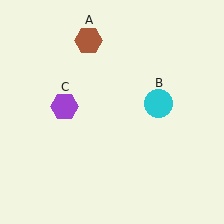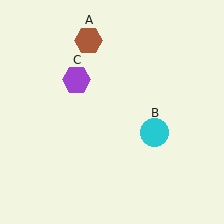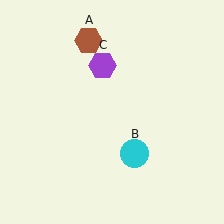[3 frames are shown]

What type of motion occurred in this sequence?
The cyan circle (object B), purple hexagon (object C) rotated clockwise around the center of the scene.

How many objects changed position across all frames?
2 objects changed position: cyan circle (object B), purple hexagon (object C).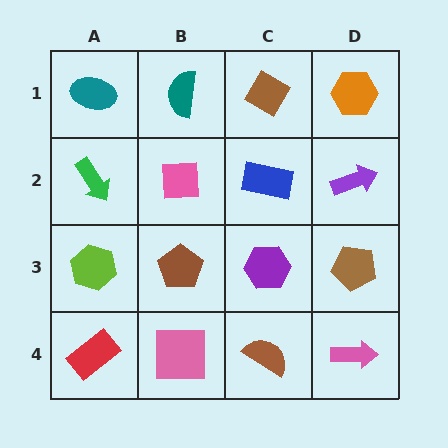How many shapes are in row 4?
4 shapes.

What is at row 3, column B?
A brown pentagon.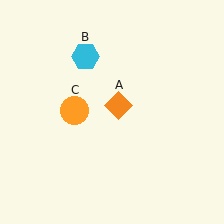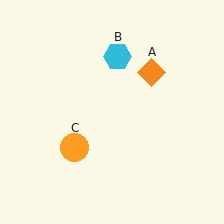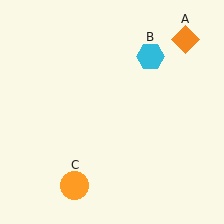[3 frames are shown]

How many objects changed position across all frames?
3 objects changed position: orange diamond (object A), cyan hexagon (object B), orange circle (object C).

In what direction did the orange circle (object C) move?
The orange circle (object C) moved down.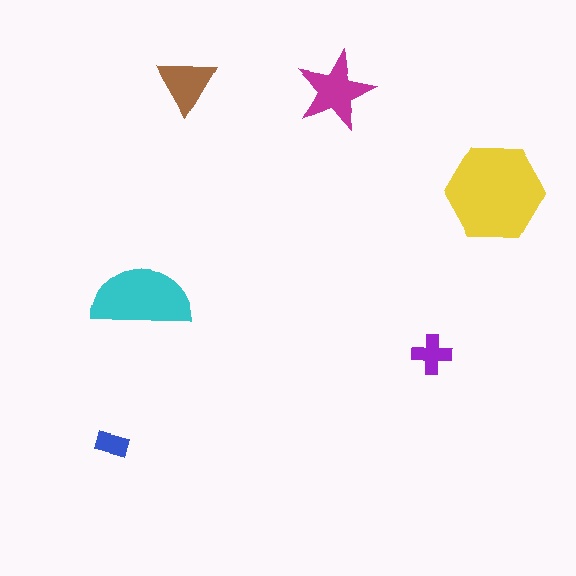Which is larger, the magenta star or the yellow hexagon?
The yellow hexagon.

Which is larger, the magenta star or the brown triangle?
The magenta star.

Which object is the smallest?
The blue rectangle.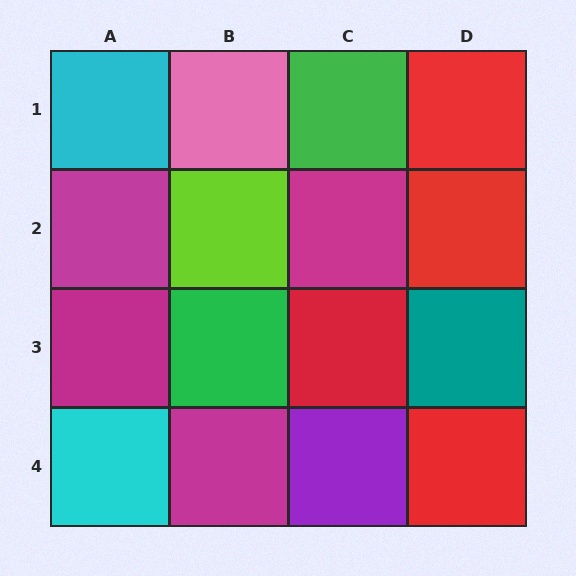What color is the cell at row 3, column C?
Red.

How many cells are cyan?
2 cells are cyan.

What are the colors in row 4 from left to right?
Cyan, magenta, purple, red.